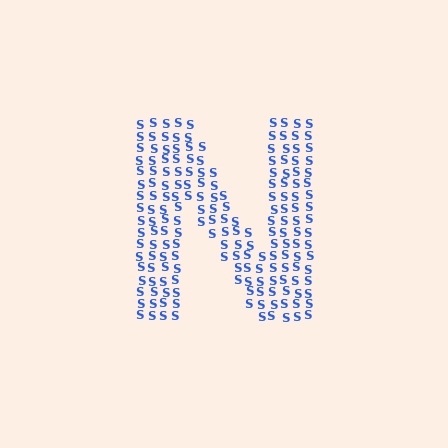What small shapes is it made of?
It is made of small letter S's.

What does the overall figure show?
The overall figure shows the letter N.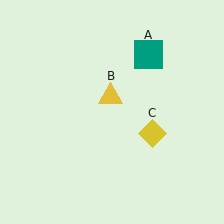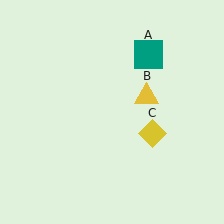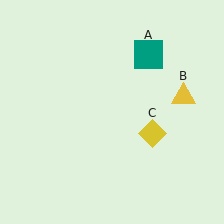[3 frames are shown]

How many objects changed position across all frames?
1 object changed position: yellow triangle (object B).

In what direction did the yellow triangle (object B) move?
The yellow triangle (object B) moved right.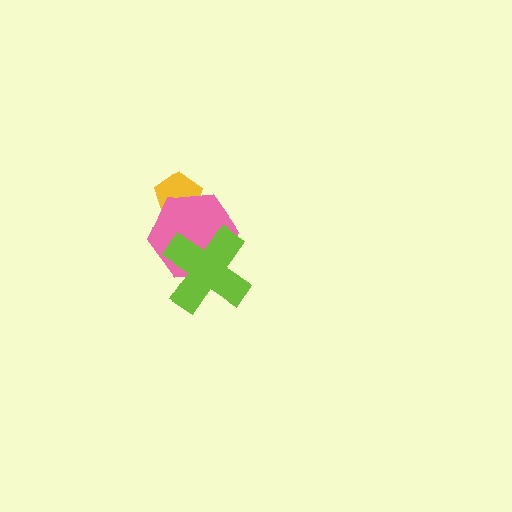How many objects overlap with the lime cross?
1 object overlaps with the lime cross.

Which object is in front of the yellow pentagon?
The pink hexagon is in front of the yellow pentagon.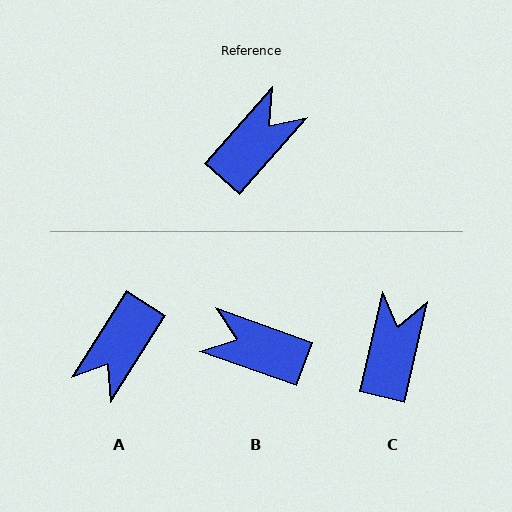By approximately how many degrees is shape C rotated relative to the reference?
Approximately 29 degrees counter-clockwise.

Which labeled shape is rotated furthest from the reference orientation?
A, about 171 degrees away.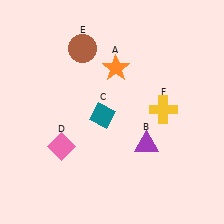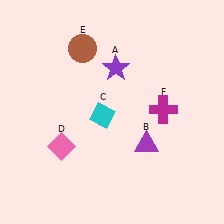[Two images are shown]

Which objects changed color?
A changed from orange to purple. C changed from teal to cyan. F changed from yellow to magenta.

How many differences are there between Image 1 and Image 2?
There are 3 differences between the two images.